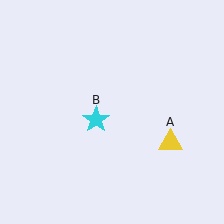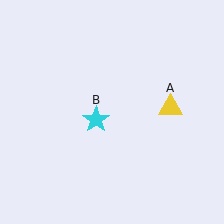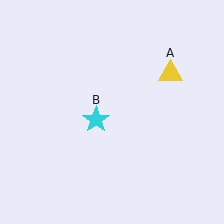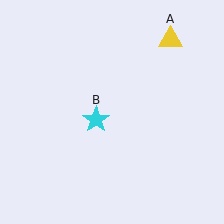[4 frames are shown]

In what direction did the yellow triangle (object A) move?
The yellow triangle (object A) moved up.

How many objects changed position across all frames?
1 object changed position: yellow triangle (object A).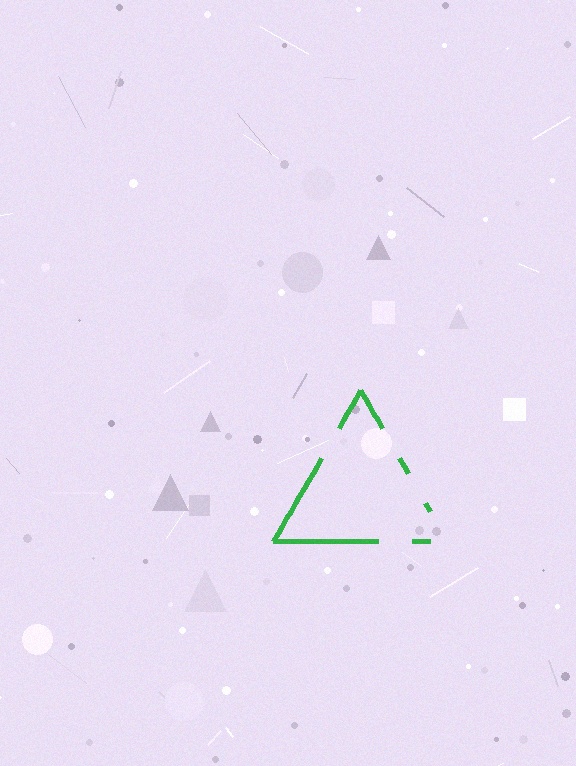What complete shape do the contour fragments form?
The contour fragments form a triangle.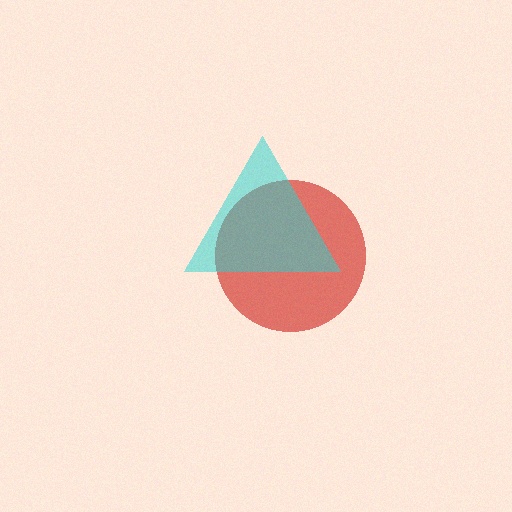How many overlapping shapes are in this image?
There are 2 overlapping shapes in the image.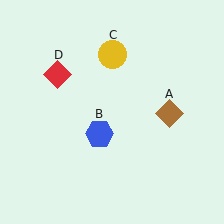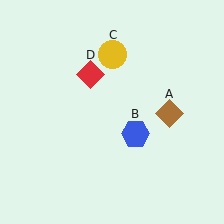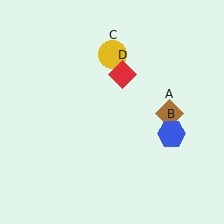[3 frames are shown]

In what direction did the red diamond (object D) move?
The red diamond (object D) moved right.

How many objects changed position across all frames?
2 objects changed position: blue hexagon (object B), red diamond (object D).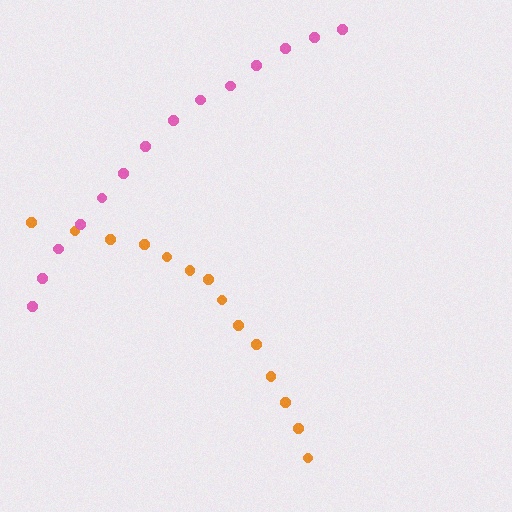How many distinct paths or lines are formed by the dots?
There are 2 distinct paths.